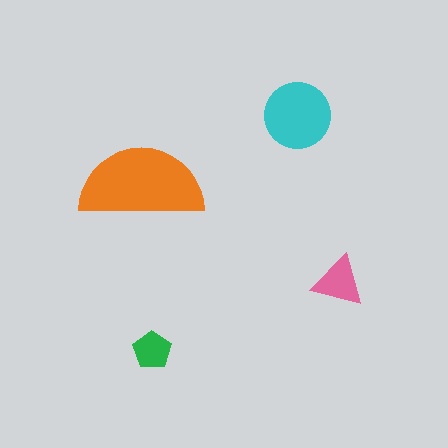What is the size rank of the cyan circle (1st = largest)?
2nd.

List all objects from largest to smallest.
The orange semicircle, the cyan circle, the pink triangle, the green pentagon.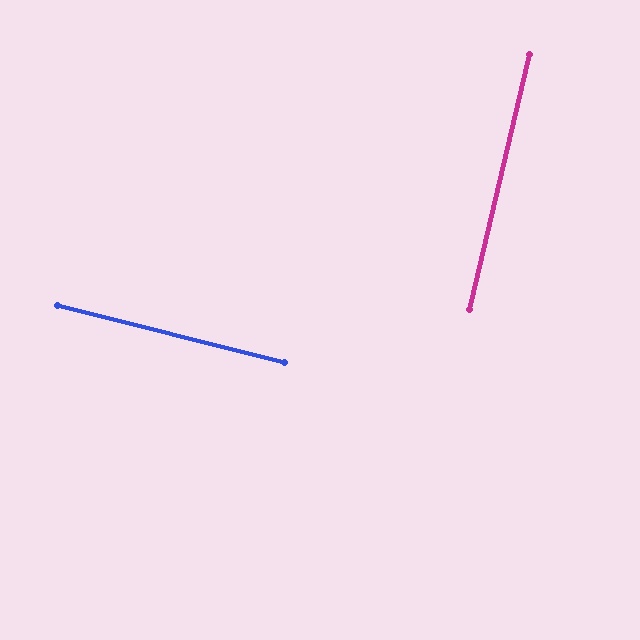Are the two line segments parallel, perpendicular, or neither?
Perpendicular — they meet at approximately 89°.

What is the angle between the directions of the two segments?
Approximately 89 degrees.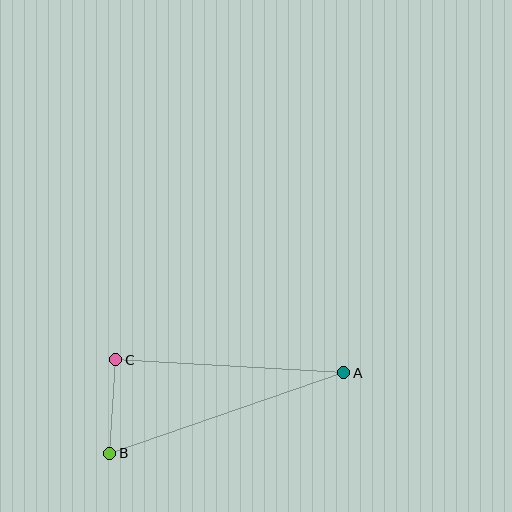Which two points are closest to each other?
Points B and C are closest to each other.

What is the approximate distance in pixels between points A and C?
The distance between A and C is approximately 228 pixels.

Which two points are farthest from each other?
Points A and B are farthest from each other.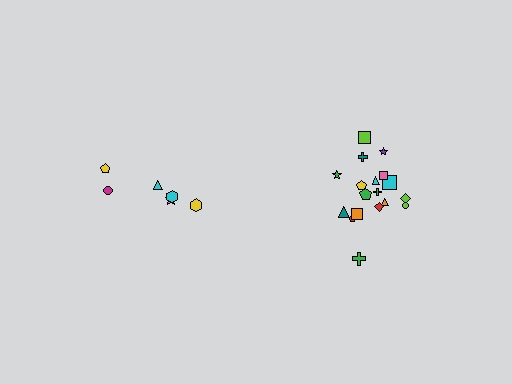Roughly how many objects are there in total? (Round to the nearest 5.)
Roughly 25 objects in total.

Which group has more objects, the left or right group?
The right group.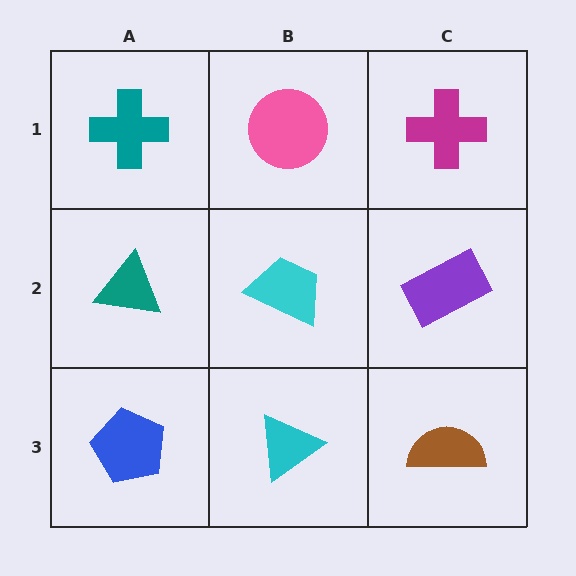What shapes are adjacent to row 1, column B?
A cyan trapezoid (row 2, column B), a teal cross (row 1, column A), a magenta cross (row 1, column C).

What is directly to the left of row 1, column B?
A teal cross.